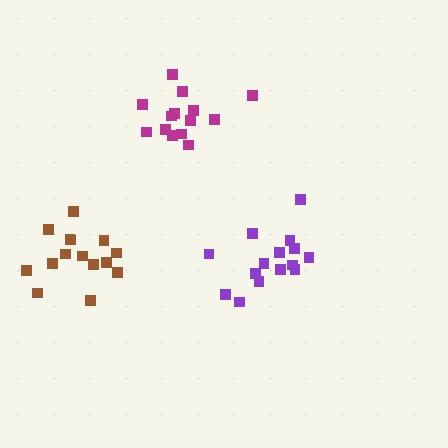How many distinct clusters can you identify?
There are 3 distinct clusters.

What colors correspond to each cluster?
The clusters are colored: brown, purple, magenta.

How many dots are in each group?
Group 1: 15 dots, Group 2: 15 dots, Group 3: 14 dots (44 total).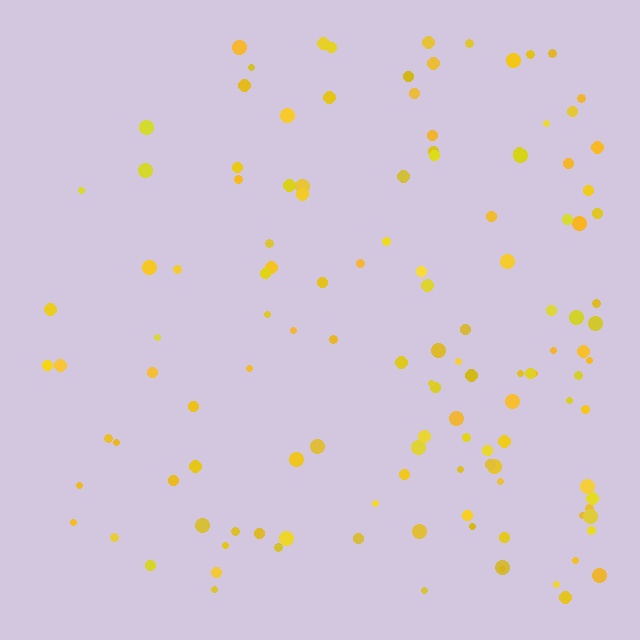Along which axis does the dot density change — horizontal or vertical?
Horizontal.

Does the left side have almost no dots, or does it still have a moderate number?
Still a moderate number, just noticeably fewer than the right.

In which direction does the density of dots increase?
From left to right, with the right side densest.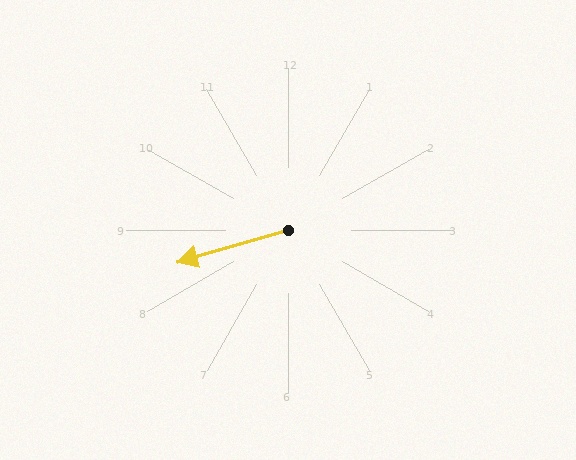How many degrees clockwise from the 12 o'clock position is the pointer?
Approximately 254 degrees.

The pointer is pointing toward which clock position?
Roughly 8 o'clock.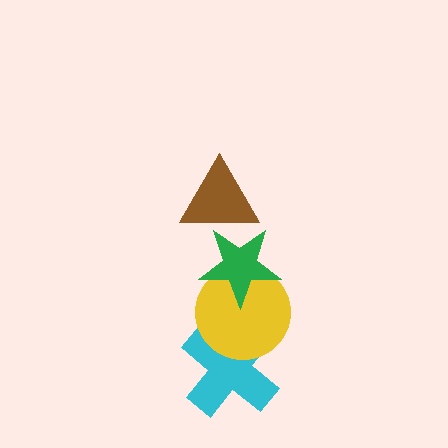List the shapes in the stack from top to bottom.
From top to bottom: the brown triangle, the green star, the yellow circle, the cyan cross.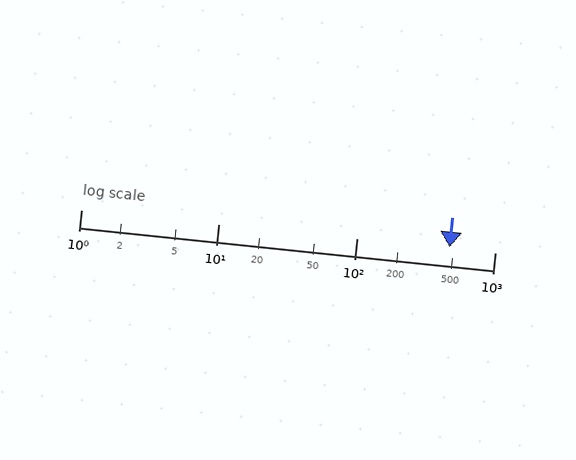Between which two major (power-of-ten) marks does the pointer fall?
The pointer is between 100 and 1000.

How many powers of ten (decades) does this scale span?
The scale spans 3 decades, from 1 to 1000.